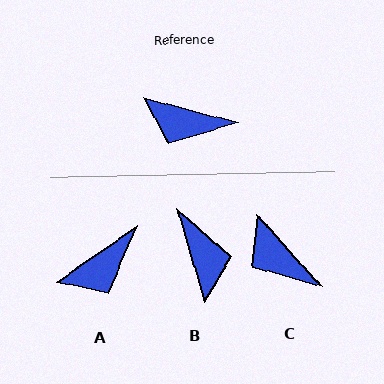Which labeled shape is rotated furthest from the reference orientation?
B, about 121 degrees away.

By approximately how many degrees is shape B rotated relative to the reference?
Approximately 121 degrees counter-clockwise.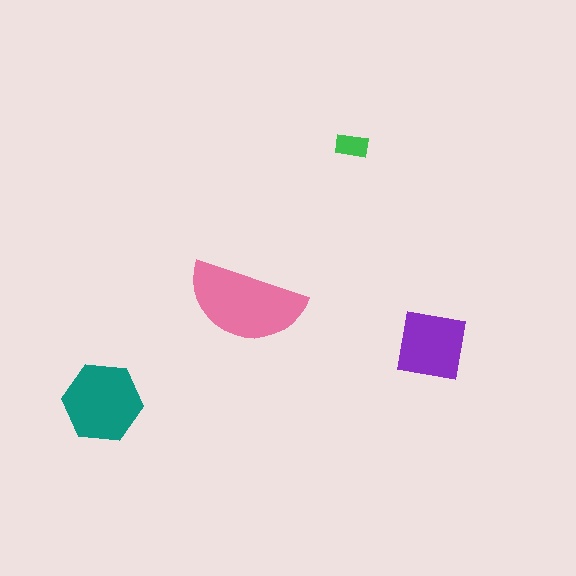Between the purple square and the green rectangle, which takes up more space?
The purple square.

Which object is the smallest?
The green rectangle.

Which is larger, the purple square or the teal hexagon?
The teal hexagon.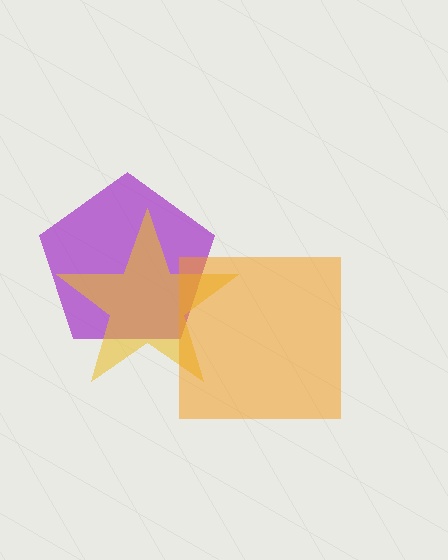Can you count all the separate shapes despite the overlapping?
Yes, there are 3 separate shapes.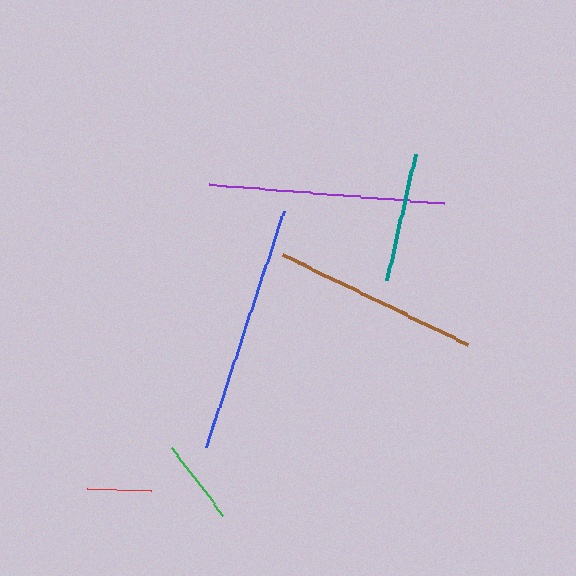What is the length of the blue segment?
The blue segment is approximately 249 pixels long.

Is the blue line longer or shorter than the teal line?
The blue line is longer than the teal line.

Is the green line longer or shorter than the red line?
The green line is longer than the red line.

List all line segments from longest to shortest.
From longest to shortest: blue, purple, brown, teal, green, red.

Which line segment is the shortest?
The red line is the shortest at approximately 63 pixels.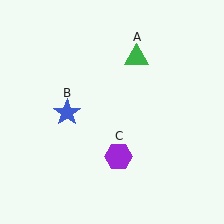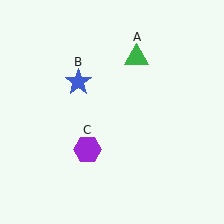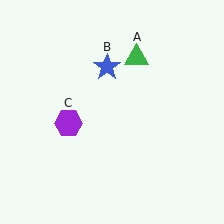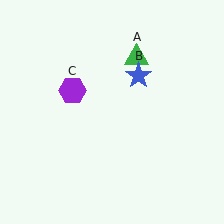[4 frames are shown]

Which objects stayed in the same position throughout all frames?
Green triangle (object A) remained stationary.